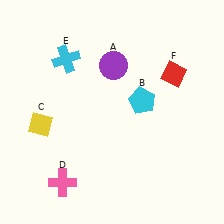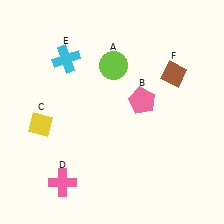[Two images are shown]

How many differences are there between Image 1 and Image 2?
There are 3 differences between the two images.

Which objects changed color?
A changed from purple to lime. B changed from cyan to pink. F changed from red to brown.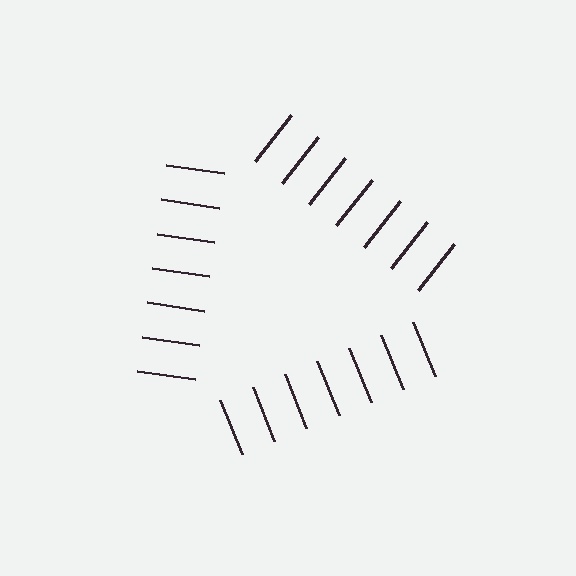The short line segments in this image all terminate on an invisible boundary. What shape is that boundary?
An illusory triangle — the line segments terminate on its edges but no continuous stroke is drawn.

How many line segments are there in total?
21 — 7 along each of the 3 edges.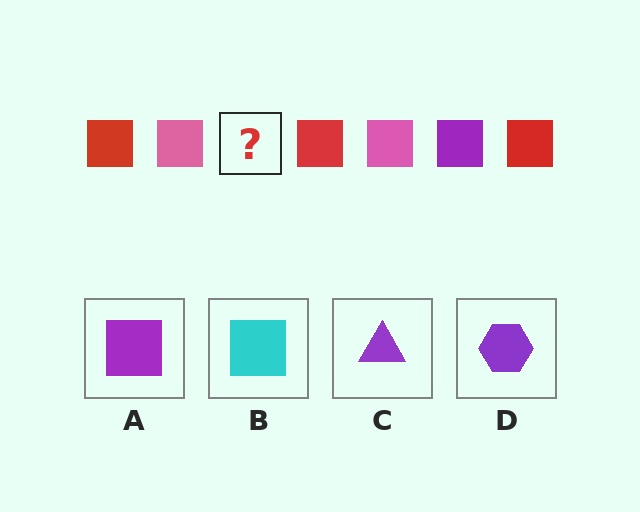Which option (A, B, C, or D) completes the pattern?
A.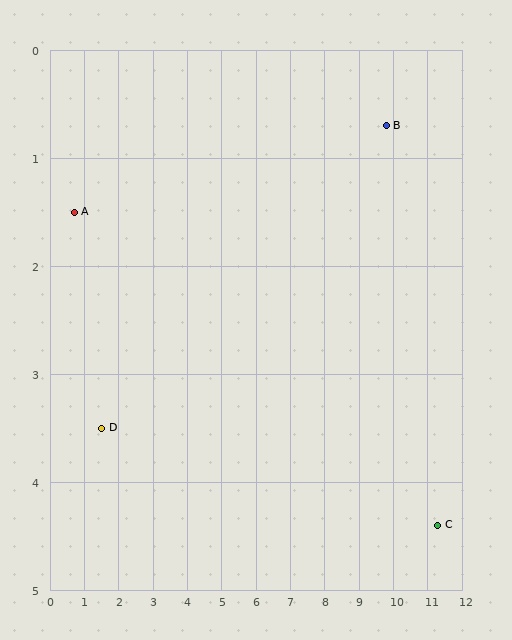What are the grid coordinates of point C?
Point C is at approximately (11.3, 4.4).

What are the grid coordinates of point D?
Point D is at approximately (1.5, 3.5).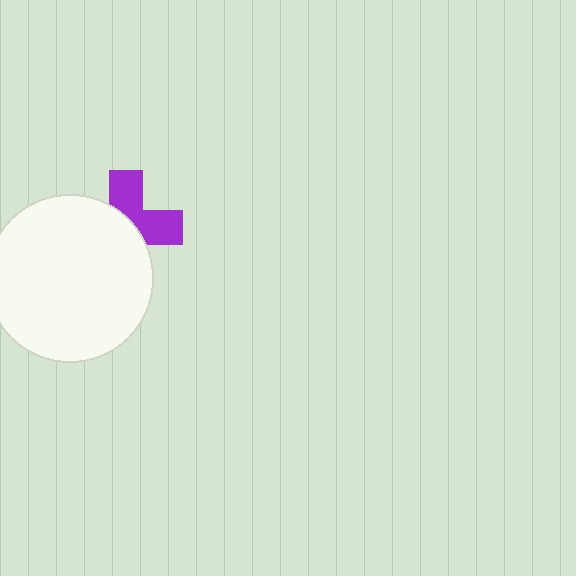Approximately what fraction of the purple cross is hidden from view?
Roughly 55% of the purple cross is hidden behind the white circle.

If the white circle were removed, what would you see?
You would see the complete purple cross.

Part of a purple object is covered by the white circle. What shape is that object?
It is a cross.